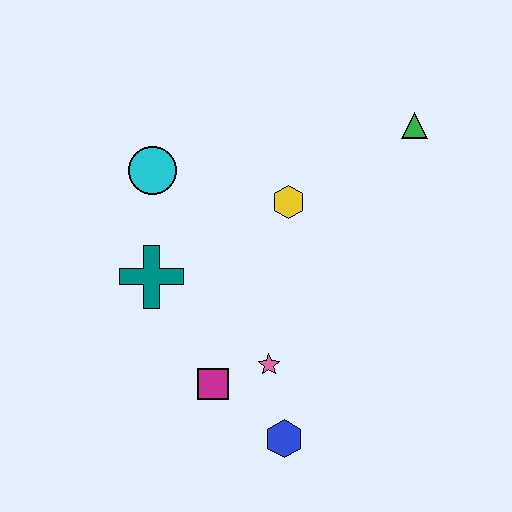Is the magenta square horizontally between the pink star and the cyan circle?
Yes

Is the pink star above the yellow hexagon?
No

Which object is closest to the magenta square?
The pink star is closest to the magenta square.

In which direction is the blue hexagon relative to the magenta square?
The blue hexagon is to the right of the magenta square.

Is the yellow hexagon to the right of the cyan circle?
Yes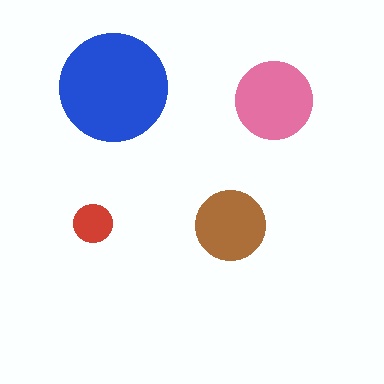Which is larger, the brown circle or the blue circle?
The blue one.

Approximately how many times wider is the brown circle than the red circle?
About 2 times wider.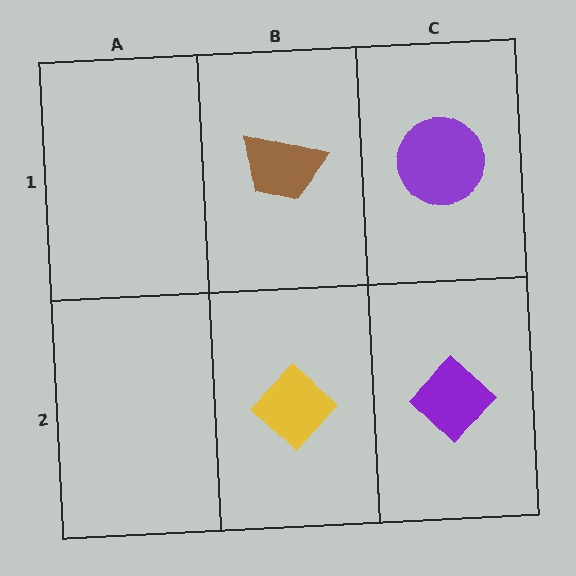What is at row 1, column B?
A brown trapezoid.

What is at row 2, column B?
A yellow diamond.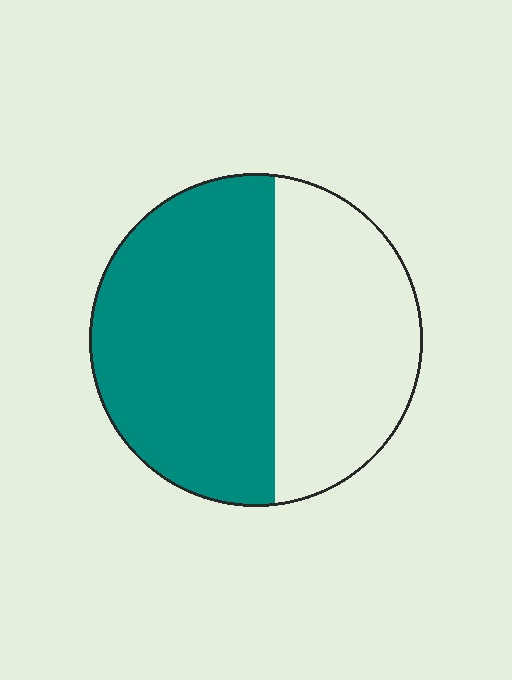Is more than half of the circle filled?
Yes.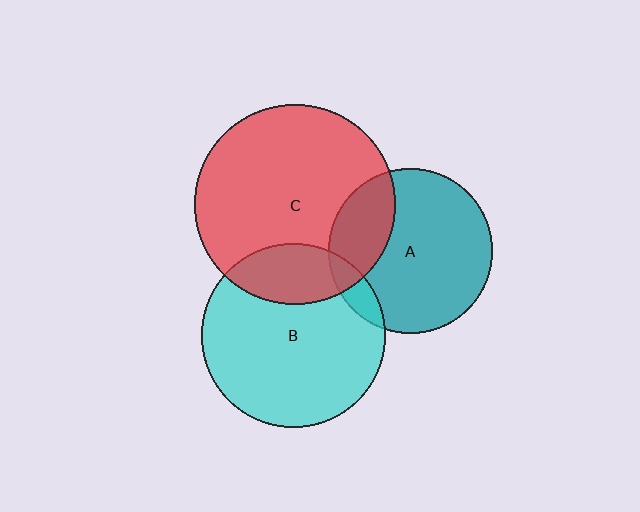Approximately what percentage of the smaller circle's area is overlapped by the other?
Approximately 20%.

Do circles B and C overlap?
Yes.